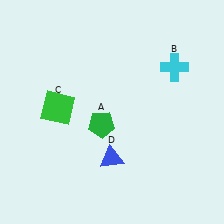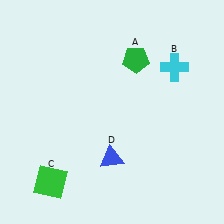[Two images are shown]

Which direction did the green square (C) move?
The green square (C) moved down.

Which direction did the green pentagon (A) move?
The green pentagon (A) moved up.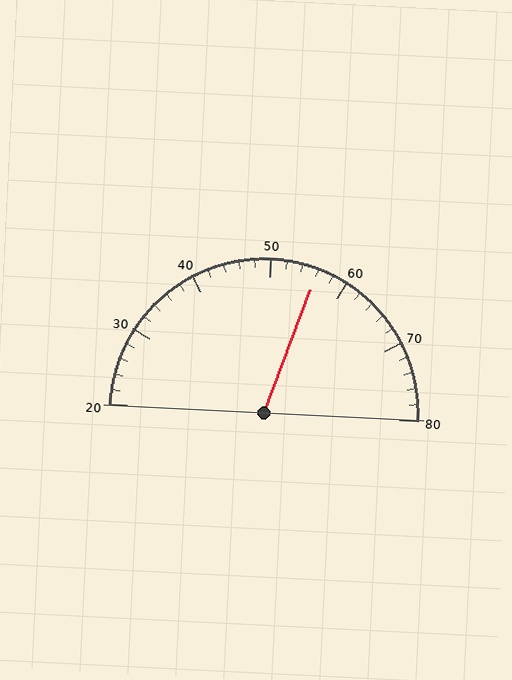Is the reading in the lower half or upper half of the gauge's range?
The reading is in the upper half of the range (20 to 80).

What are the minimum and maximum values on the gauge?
The gauge ranges from 20 to 80.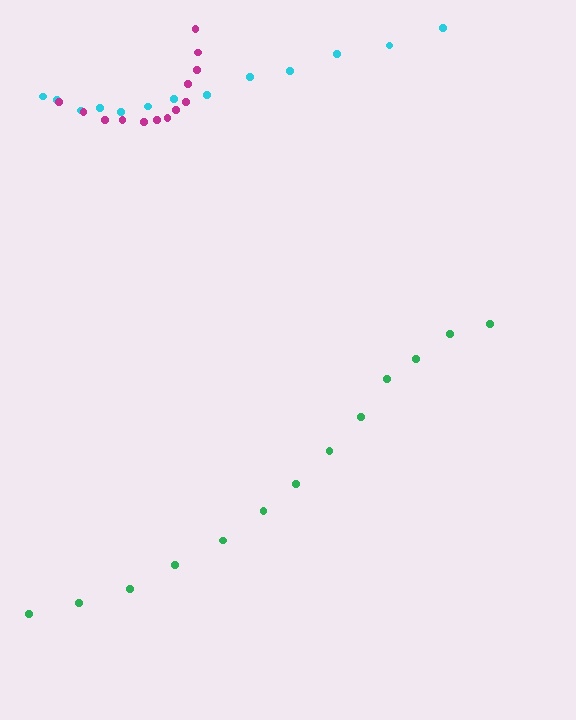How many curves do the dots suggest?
There are 3 distinct paths.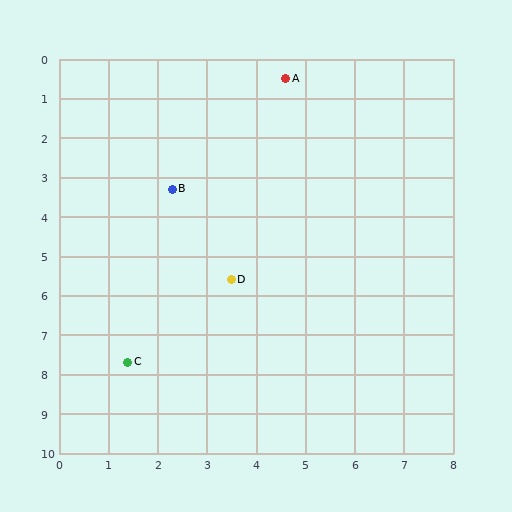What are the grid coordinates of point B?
Point B is at approximately (2.3, 3.3).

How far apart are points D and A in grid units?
Points D and A are about 5.2 grid units apart.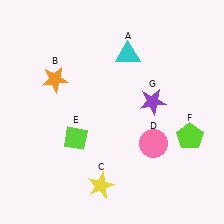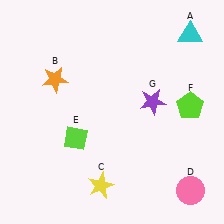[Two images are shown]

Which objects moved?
The objects that moved are: the cyan triangle (A), the pink circle (D), the lime pentagon (F).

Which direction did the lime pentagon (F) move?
The lime pentagon (F) moved up.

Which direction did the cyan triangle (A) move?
The cyan triangle (A) moved right.